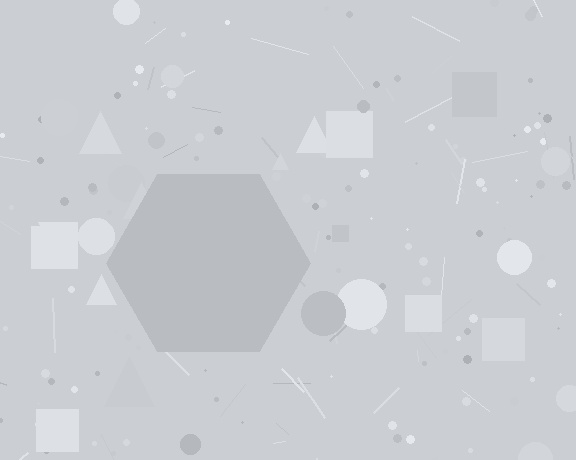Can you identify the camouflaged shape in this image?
The camouflaged shape is a hexagon.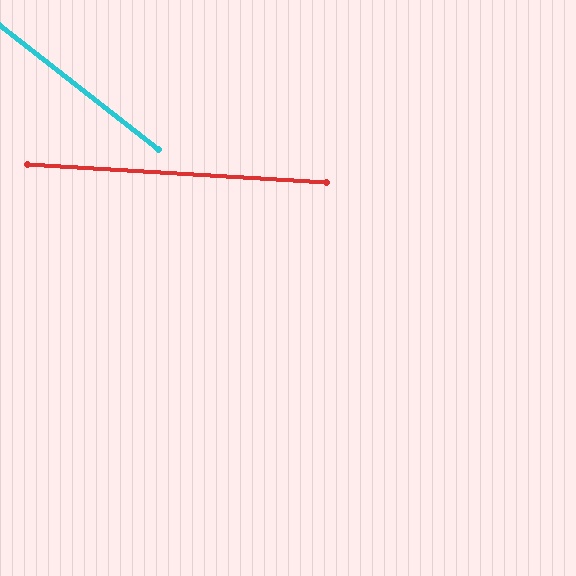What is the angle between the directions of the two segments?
Approximately 34 degrees.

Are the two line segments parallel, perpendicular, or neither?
Neither parallel nor perpendicular — they differ by about 34°.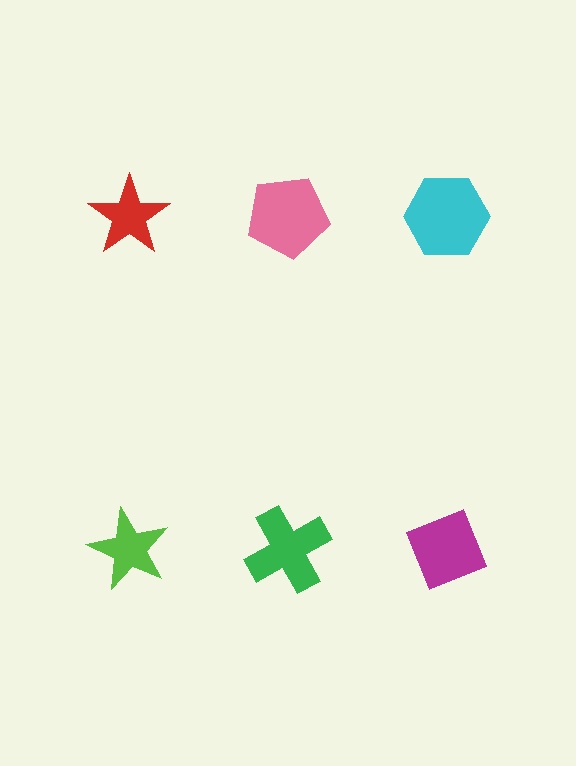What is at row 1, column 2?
A pink pentagon.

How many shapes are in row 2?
3 shapes.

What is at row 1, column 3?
A cyan hexagon.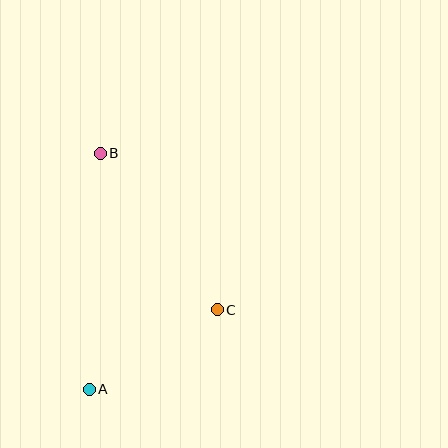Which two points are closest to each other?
Points A and C are closest to each other.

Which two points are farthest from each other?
Points A and B are farthest from each other.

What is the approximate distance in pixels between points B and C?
The distance between B and C is approximately 195 pixels.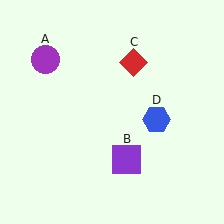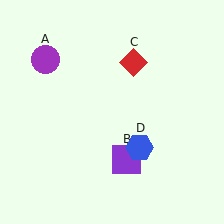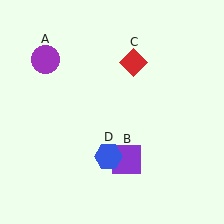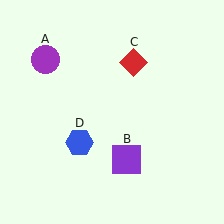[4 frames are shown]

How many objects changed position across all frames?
1 object changed position: blue hexagon (object D).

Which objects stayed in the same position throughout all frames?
Purple circle (object A) and purple square (object B) and red diamond (object C) remained stationary.